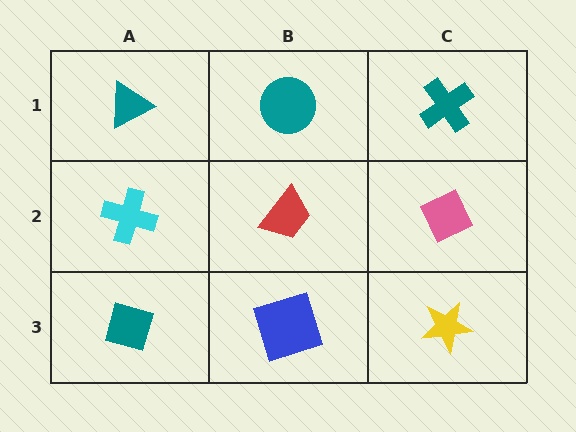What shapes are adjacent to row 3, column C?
A pink diamond (row 2, column C), a blue square (row 3, column B).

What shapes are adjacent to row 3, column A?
A cyan cross (row 2, column A), a blue square (row 3, column B).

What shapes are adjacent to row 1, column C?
A pink diamond (row 2, column C), a teal circle (row 1, column B).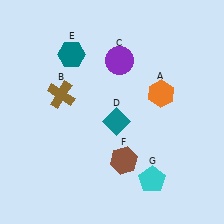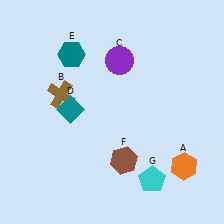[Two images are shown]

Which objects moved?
The objects that moved are: the orange hexagon (A), the teal diamond (D).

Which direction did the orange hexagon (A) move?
The orange hexagon (A) moved down.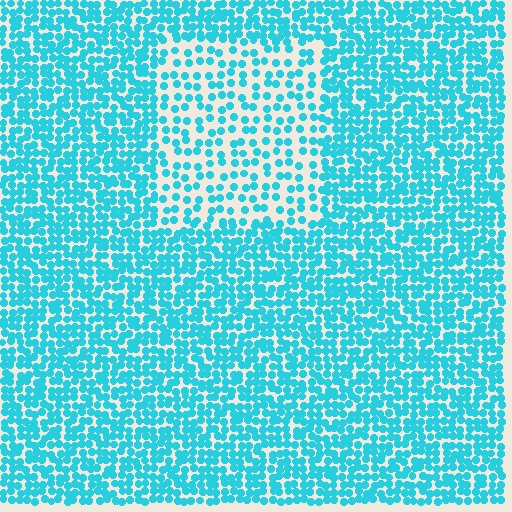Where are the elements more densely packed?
The elements are more densely packed outside the rectangle boundary.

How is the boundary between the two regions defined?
The boundary is defined by a change in element density (approximately 2.1x ratio). All elements are the same color, size, and shape.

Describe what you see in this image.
The image contains small cyan elements arranged at two different densities. A rectangle-shaped region is visible where the elements are less densely packed than the surrounding area.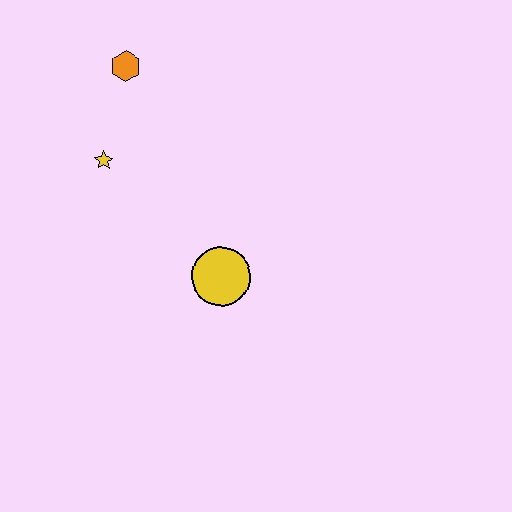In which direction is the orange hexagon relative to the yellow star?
The orange hexagon is above the yellow star.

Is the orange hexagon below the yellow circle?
No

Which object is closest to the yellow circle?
The yellow star is closest to the yellow circle.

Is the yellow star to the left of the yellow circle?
Yes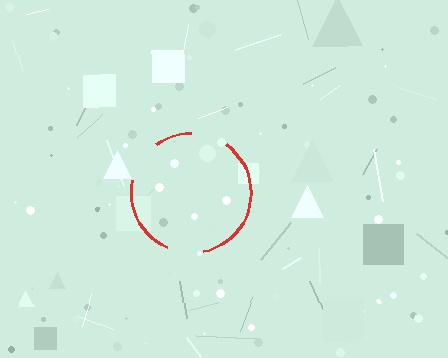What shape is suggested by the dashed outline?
The dashed outline suggests a circle.